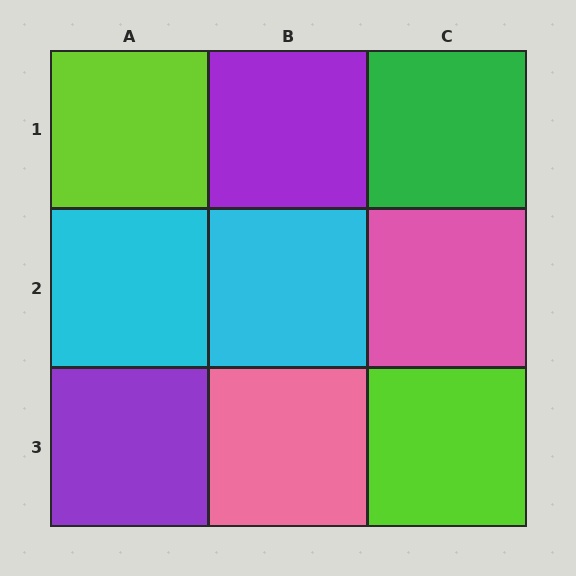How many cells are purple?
2 cells are purple.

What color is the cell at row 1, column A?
Lime.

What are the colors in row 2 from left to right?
Cyan, cyan, pink.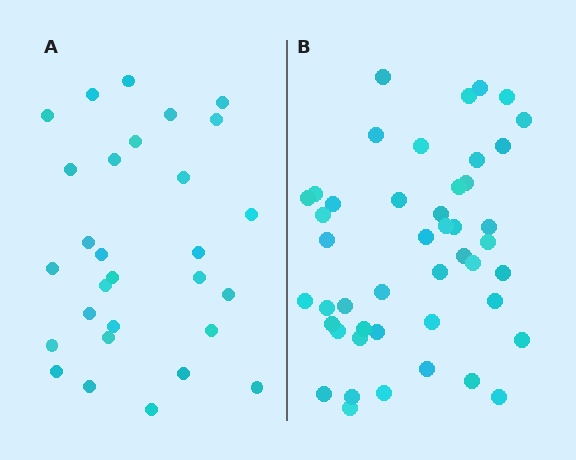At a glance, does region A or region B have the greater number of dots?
Region B (the right region) has more dots.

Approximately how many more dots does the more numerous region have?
Region B has approximately 15 more dots than region A.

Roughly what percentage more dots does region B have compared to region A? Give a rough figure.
About 60% more.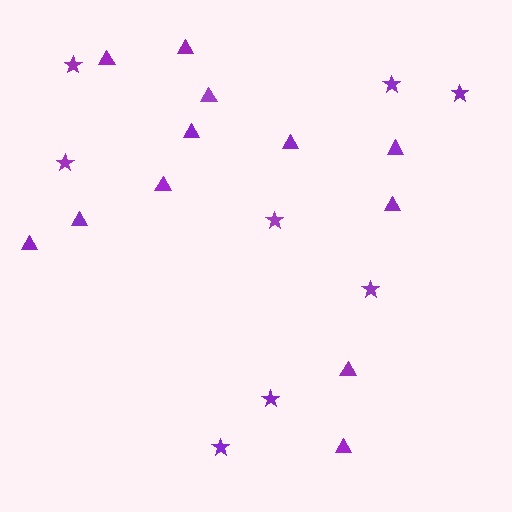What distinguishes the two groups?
There are 2 groups: one group of triangles (12) and one group of stars (8).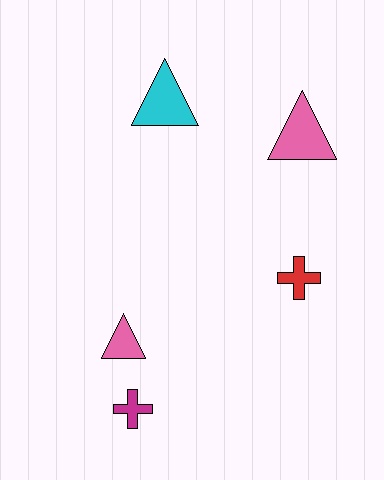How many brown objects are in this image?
There are no brown objects.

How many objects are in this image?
There are 5 objects.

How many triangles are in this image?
There are 3 triangles.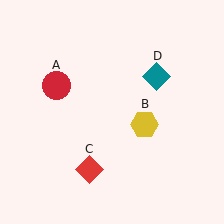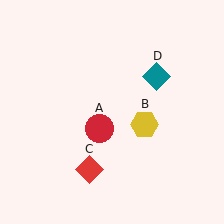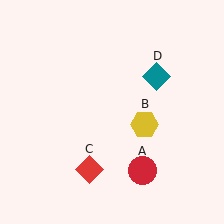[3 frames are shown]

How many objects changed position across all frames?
1 object changed position: red circle (object A).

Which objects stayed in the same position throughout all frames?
Yellow hexagon (object B) and red diamond (object C) and teal diamond (object D) remained stationary.